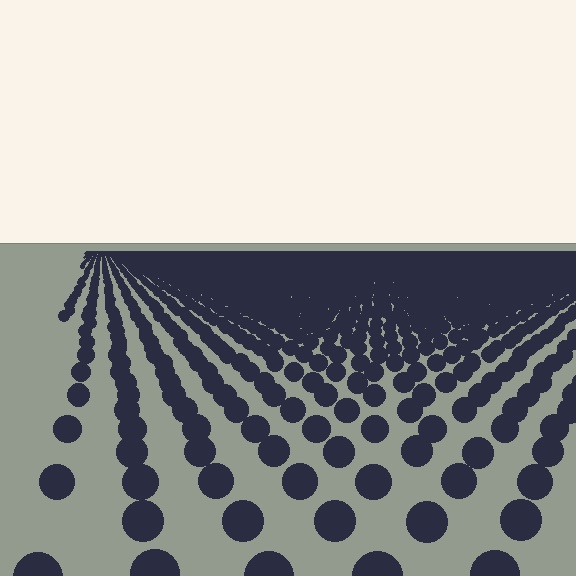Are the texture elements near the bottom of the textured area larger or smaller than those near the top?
Larger. Near the bottom, elements are closer to the viewer and appear at a bigger on-screen size.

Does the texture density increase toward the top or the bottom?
Density increases toward the top.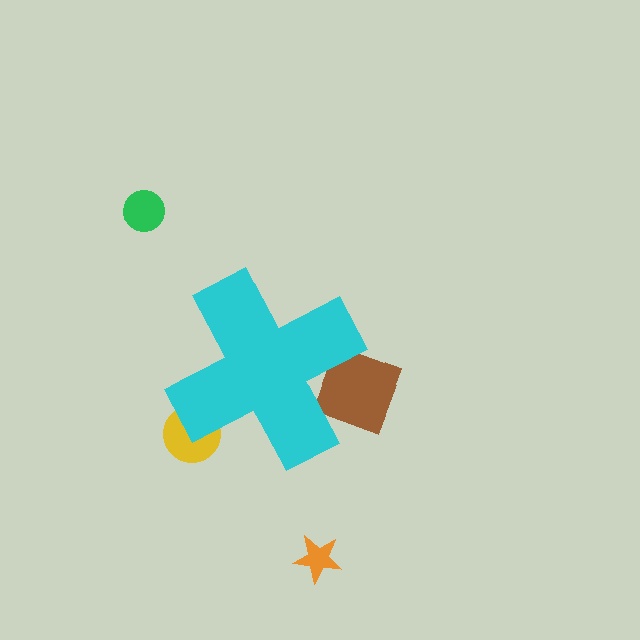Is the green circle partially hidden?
No, the green circle is fully visible.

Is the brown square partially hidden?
Yes, the brown square is partially hidden behind the cyan cross.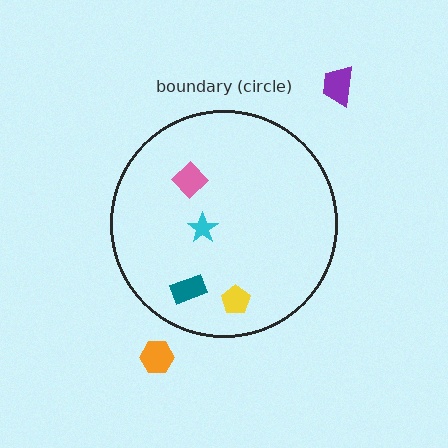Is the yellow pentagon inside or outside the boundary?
Inside.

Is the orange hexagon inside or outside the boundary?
Outside.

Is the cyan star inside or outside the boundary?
Inside.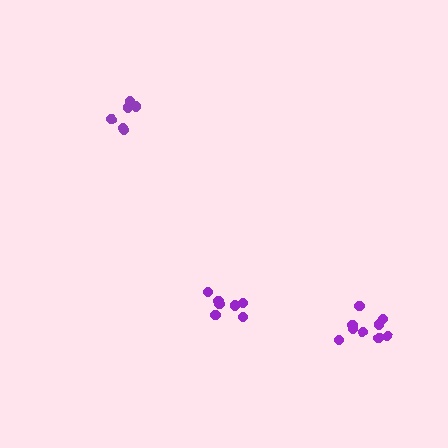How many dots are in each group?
Group 1: 7 dots, Group 2: 6 dots, Group 3: 9 dots (22 total).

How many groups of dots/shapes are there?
There are 3 groups.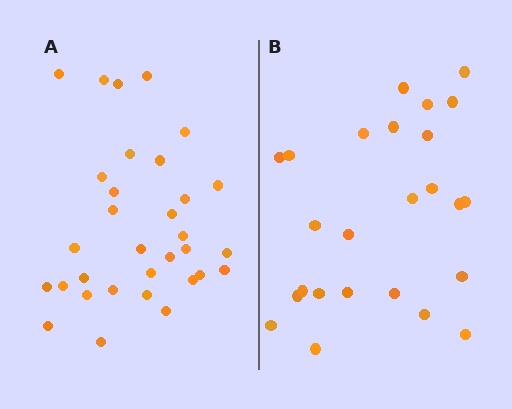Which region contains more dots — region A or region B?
Region A (the left region) has more dots.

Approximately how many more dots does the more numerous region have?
Region A has roughly 8 or so more dots than region B.